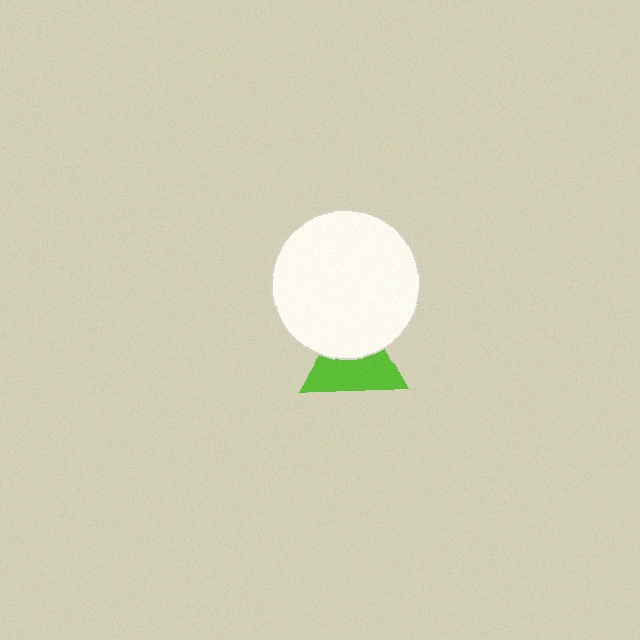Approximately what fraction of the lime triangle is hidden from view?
Roughly 42% of the lime triangle is hidden behind the white circle.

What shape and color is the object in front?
The object in front is a white circle.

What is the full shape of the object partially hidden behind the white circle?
The partially hidden object is a lime triangle.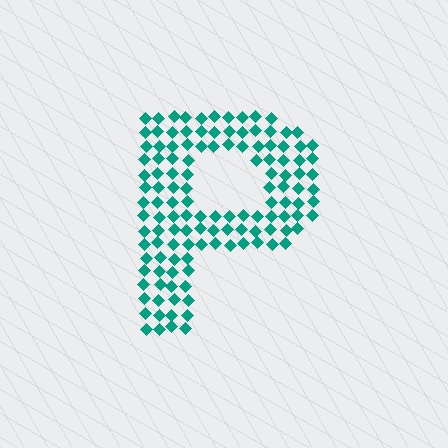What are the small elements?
The small elements are diamonds.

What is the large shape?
The large shape is the letter P.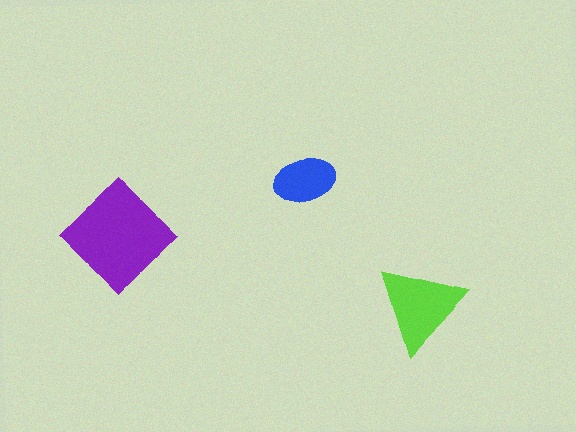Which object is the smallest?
The blue ellipse.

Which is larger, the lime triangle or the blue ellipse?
The lime triangle.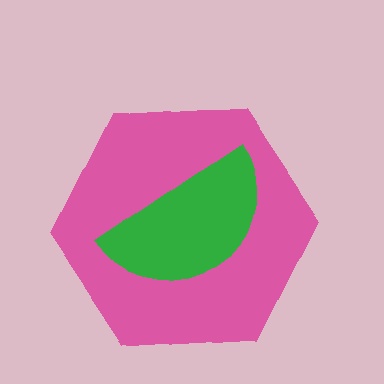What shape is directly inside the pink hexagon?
The green semicircle.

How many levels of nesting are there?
2.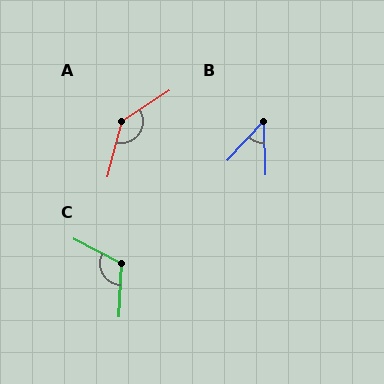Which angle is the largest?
A, at approximately 138 degrees.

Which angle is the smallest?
B, at approximately 45 degrees.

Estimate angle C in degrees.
Approximately 114 degrees.